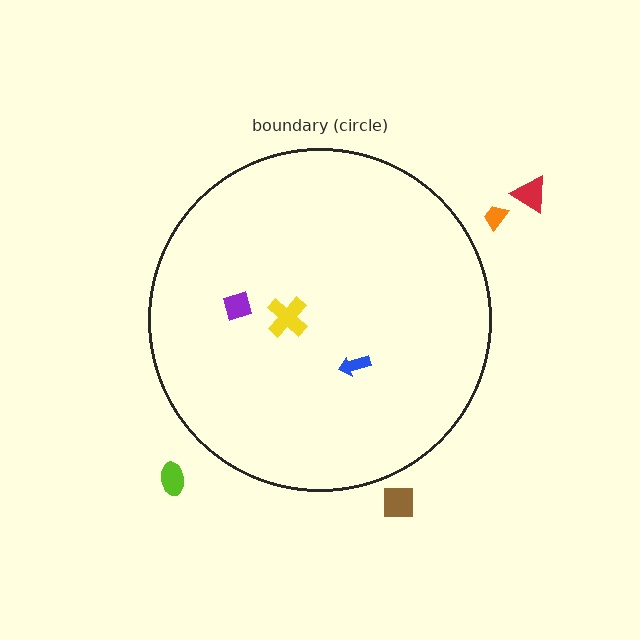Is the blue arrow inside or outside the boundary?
Inside.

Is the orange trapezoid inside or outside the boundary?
Outside.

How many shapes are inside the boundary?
3 inside, 4 outside.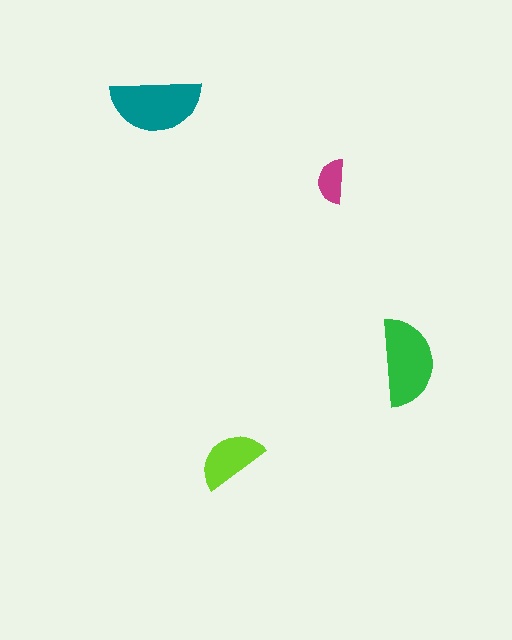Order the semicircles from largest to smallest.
the teal one, the green one, the lime one, the magenta one.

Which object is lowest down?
The lime semicircle is bottommost.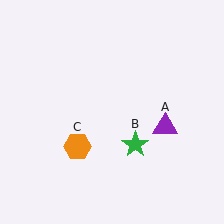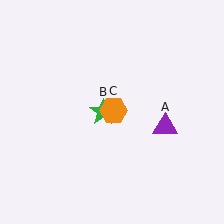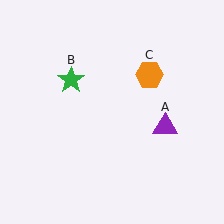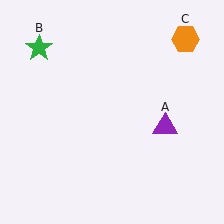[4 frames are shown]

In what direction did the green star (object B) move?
The green star (object B) moved up and to the left.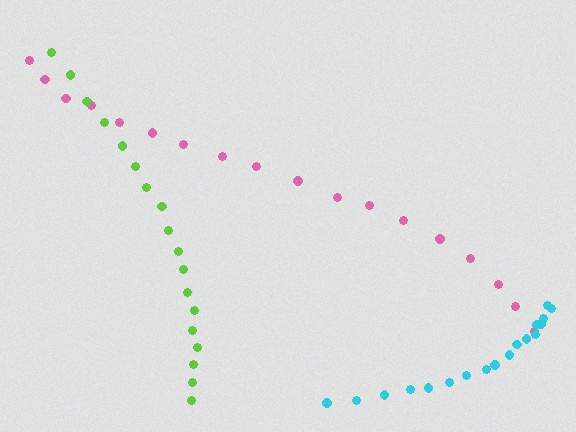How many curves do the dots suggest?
There are 3 distinct paths.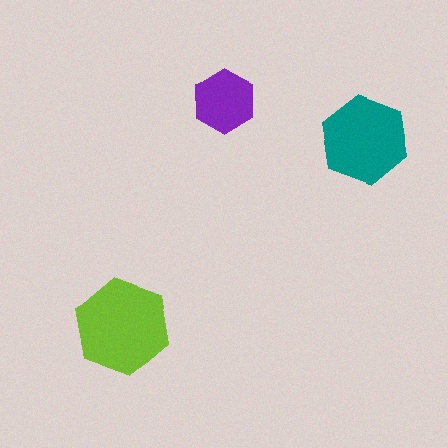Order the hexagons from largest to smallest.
the lime one, the teal one, the purple one.